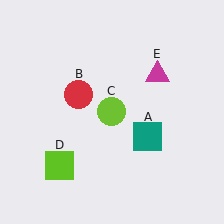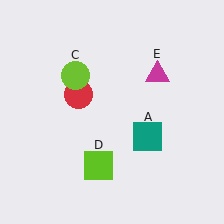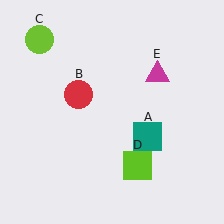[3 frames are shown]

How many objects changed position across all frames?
2 objects changed position: lime circle (object C), lime square (object D).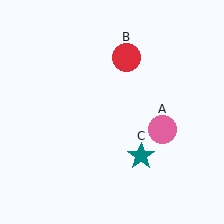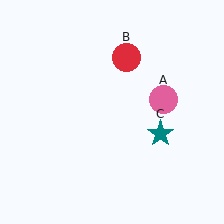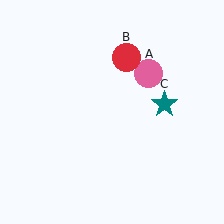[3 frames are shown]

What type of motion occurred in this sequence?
The pink circle (object A), teal star (object C) rotated counterclockwise around the center of the scene.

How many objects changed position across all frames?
2 objects changed position: pink circle (object A), teal star (object C).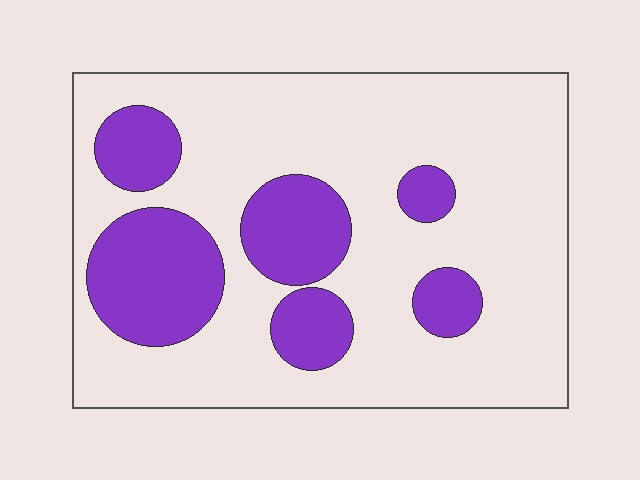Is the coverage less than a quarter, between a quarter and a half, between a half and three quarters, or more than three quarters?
Between a quarter and a half.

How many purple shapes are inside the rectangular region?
6.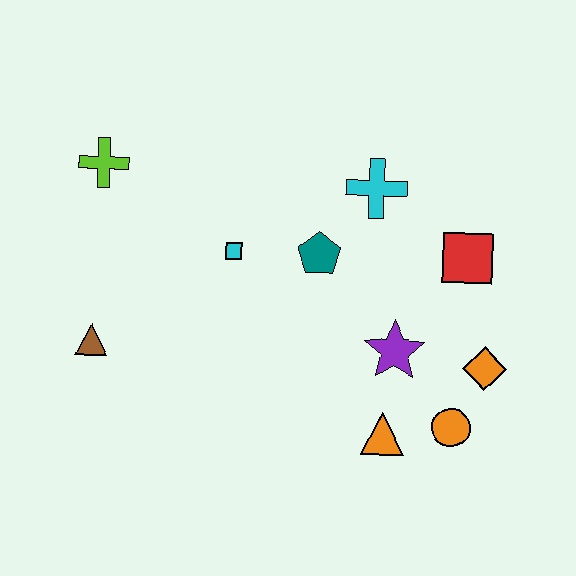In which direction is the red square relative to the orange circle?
The red square is above the orange circle.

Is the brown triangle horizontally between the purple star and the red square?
No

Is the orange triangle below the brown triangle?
Yes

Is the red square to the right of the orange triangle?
Yes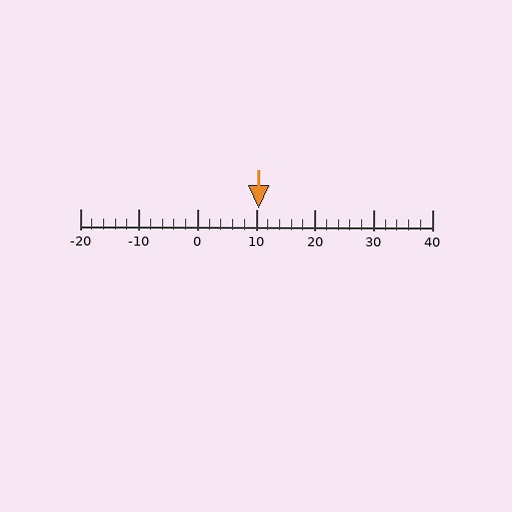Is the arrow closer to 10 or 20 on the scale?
The arrow is closer to 10.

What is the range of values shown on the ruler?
The ruler shows values from -20 to 40.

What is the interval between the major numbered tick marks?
The major tick marks are spaced 10 units apart.